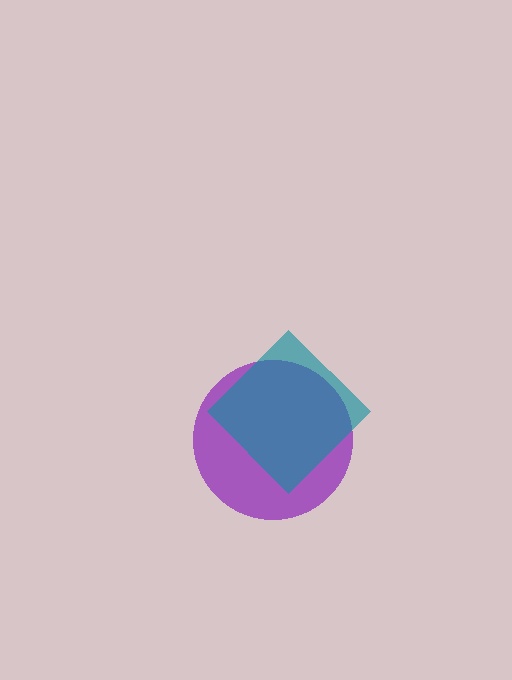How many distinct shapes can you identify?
There are 2 distinct shapes: a purple circle, a teal diamond.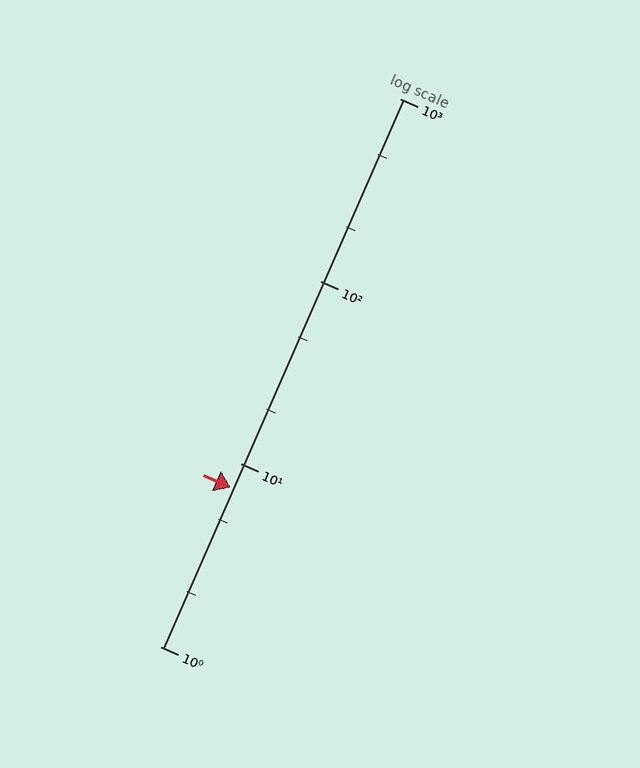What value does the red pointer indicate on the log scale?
The pointer indicates approximately 7.4.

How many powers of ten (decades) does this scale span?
The scale spans 3 decades, from 1 to 1000.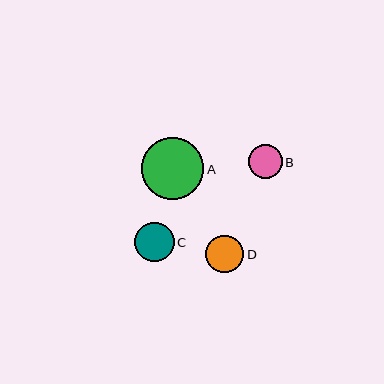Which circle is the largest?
Circle A is the largest with a size of approximately 62 pixels.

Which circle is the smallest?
Circle B is the smallest with a size of approximately 34 pixels.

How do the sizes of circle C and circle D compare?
Circle C and circle D are approximately the same size.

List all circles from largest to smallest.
From largest to smallest: A, C, D, B.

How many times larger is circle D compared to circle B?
Circle D is approximately 1.1 times the size of circle B.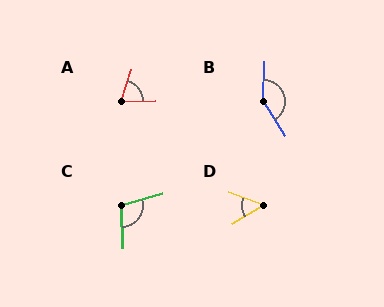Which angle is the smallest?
D, at approximately 52 degrees.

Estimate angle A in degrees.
Approximately 70 degrees.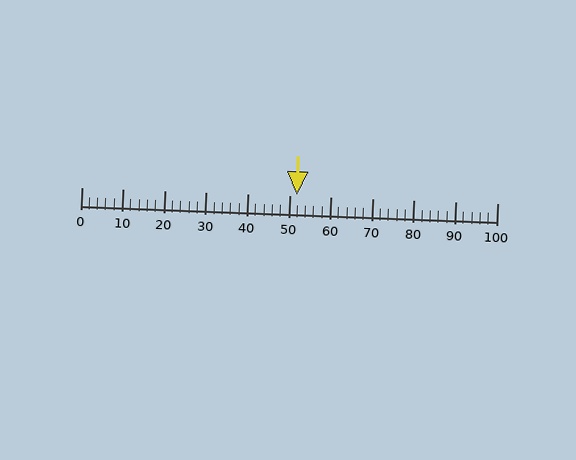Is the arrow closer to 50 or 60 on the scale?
The arrow is closer to 50.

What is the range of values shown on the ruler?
The ruler shows values from 0 to 100.